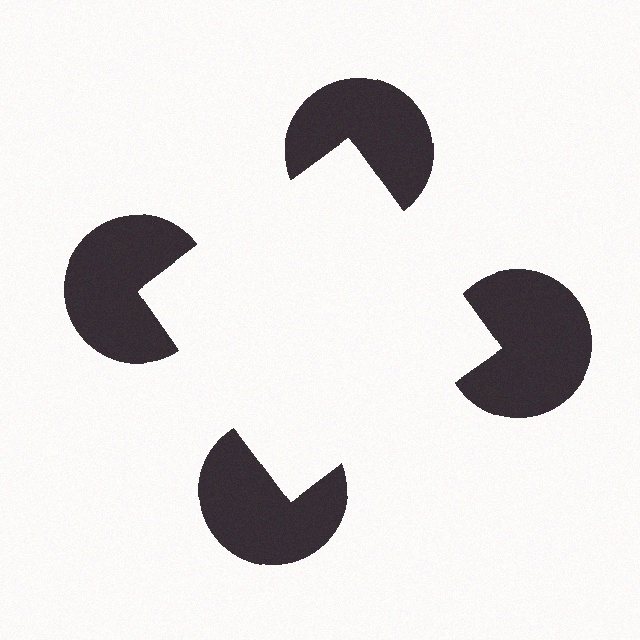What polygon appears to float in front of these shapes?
An illusory square — its edges are inferred from the aligned wedge cuts in the pac-man discs, not physically drawn.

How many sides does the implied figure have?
4 sides.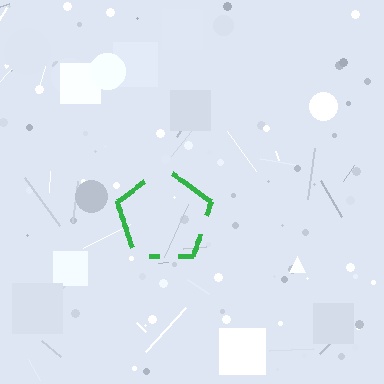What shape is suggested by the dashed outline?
The dashed outline suggests a pentagon.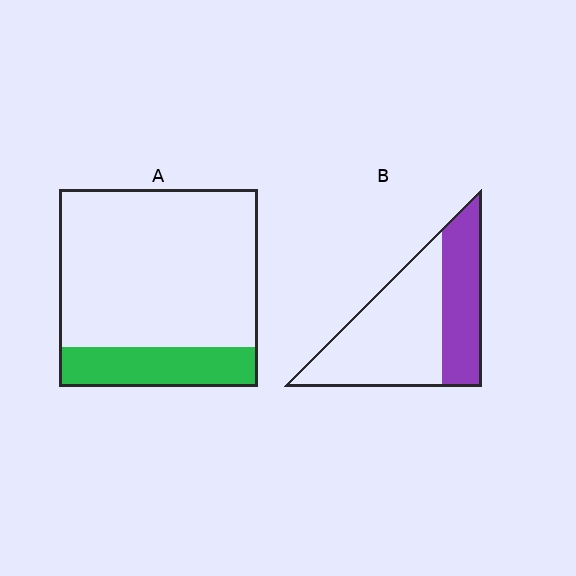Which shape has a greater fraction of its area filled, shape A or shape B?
Shape B.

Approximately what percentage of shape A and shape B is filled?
A is approximately 20% and B is approximately 35%.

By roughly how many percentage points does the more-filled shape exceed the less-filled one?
By roughly 15 percentage points (B over A).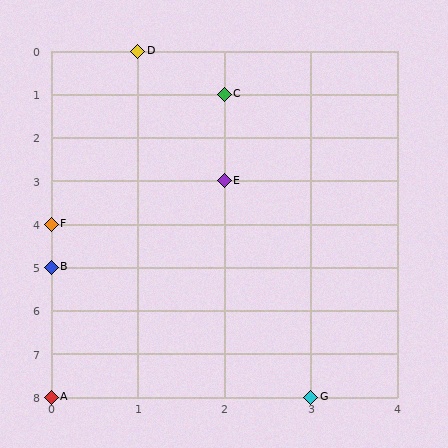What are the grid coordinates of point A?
Point A is at grid coordinates (0, 8).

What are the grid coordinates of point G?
Point G is at grid coordinates (3, 8).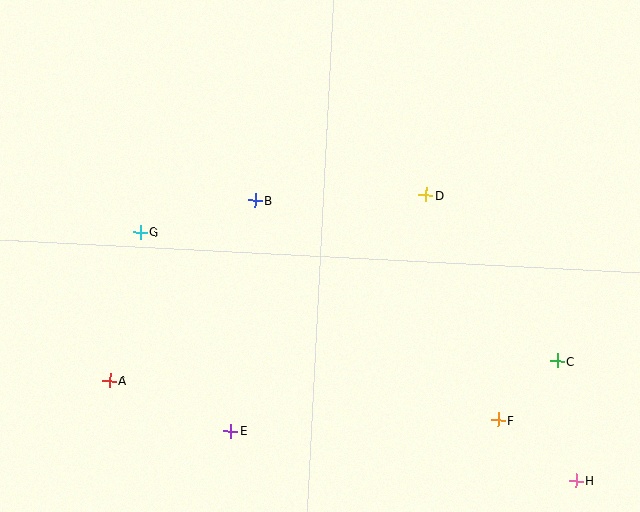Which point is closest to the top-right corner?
Point D is closest to the top-right corner.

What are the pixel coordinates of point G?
Point G is at (140, 232).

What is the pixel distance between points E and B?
The distance between E and B is 232 pixels.